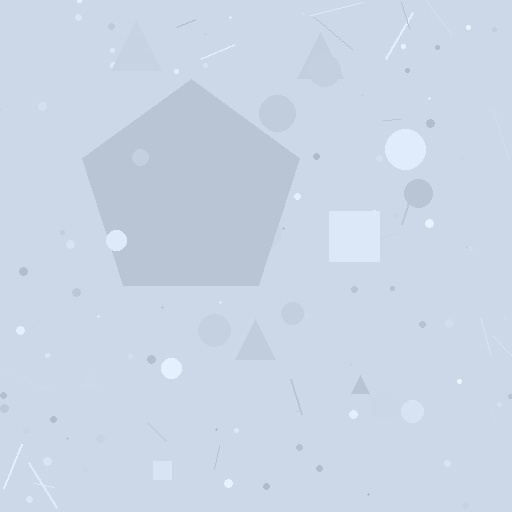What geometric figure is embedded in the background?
A pentagon is embedded in the background.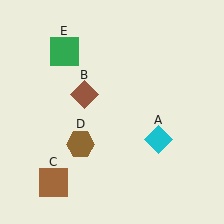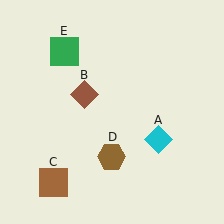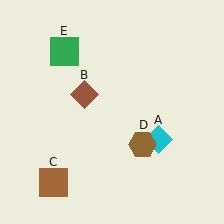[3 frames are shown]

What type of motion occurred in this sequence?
The brown hexagon (object D) rotated counterclockwise around the center of the scene.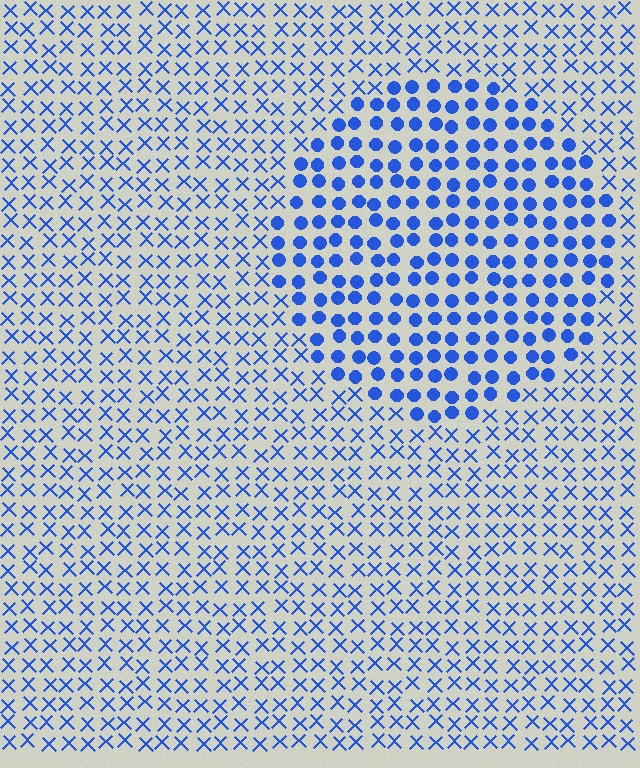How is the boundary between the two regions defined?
The boundary is defined by a change in element shape: circles inside vs. X marks outside. All elements share the same color and spacing.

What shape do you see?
I see a circle.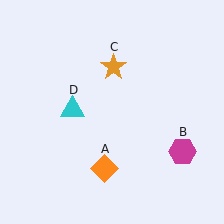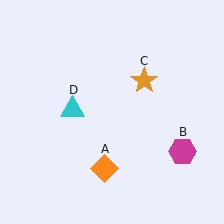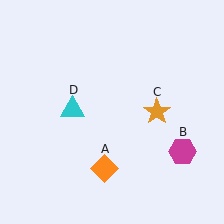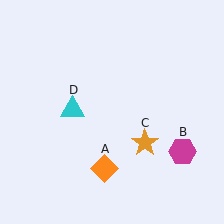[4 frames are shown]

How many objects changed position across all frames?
1 object changed position: orange star (object C).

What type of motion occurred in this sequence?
The orange star (object C) rotated clockwise around the center of the scene.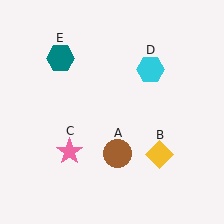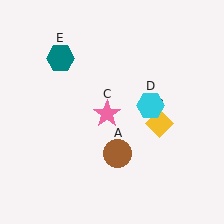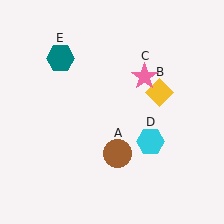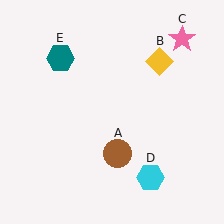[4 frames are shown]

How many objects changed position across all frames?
3 objects changed position: yellow diamond (object B), pink star (object C), cyan hexagon (object D).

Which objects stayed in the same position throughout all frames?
Brown circle (object A) and teal hexagon (object E) remained stationary.